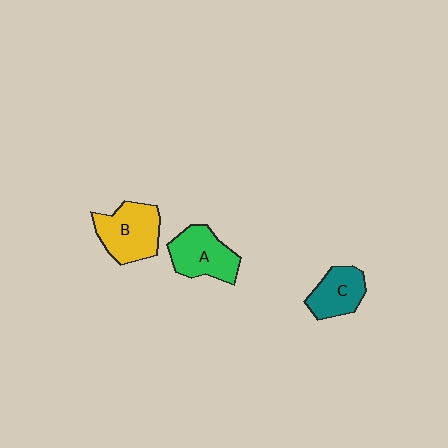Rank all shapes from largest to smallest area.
From largest to smallest: B (yellow), A (green), C (teal).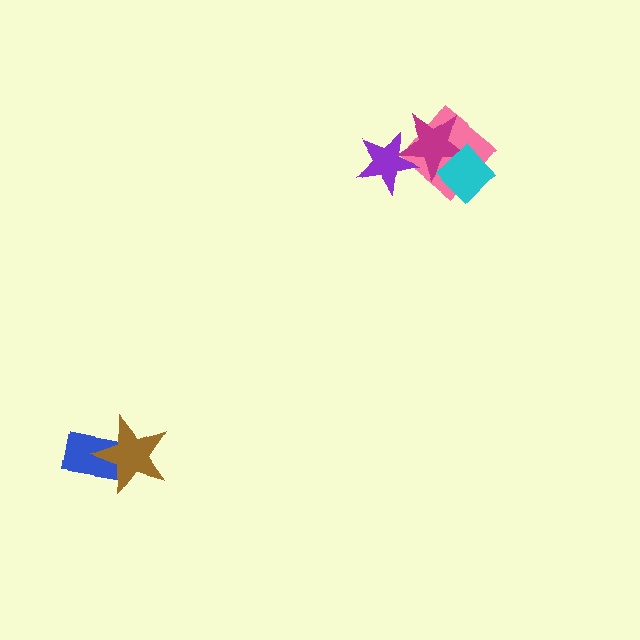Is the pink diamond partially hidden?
Yes, it is partially covered by another shape.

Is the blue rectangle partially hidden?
Yes, it is partially covered by another shape.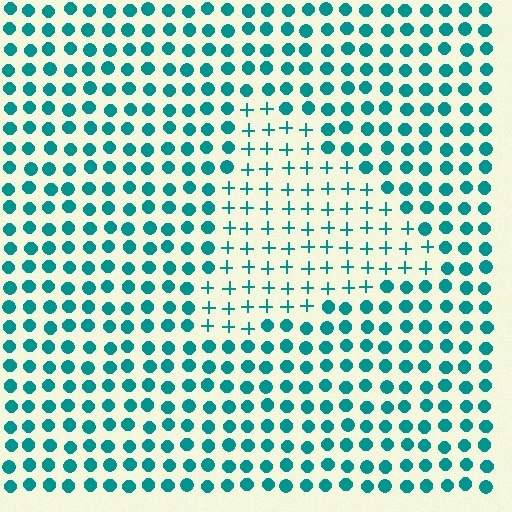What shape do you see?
I see a triangle.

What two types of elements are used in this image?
The image uses plus signs inside the triangle region and circles outside it.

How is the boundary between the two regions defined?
The boundary is defined by a change in element shape: plus signs inside vs. circles outside. All elements share the same color and spacing.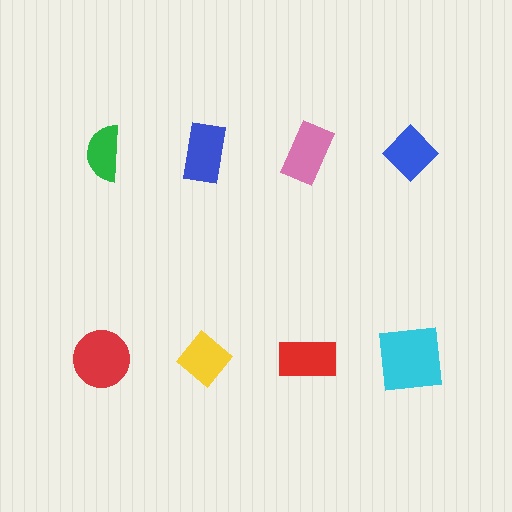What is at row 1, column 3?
A pink rectangle.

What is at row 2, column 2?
A yellow diamond.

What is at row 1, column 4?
A blue diamond.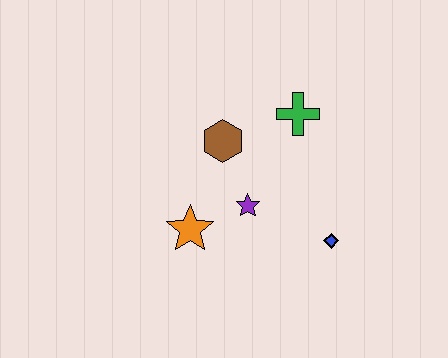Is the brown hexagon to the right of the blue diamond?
No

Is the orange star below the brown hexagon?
Yes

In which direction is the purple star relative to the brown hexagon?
The purple star is below the brown hexagon.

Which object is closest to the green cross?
The brown hexagon is closest to the green cross.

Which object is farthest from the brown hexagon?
The blue diamond is farthest from the brown hexagon.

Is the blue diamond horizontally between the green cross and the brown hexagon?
No